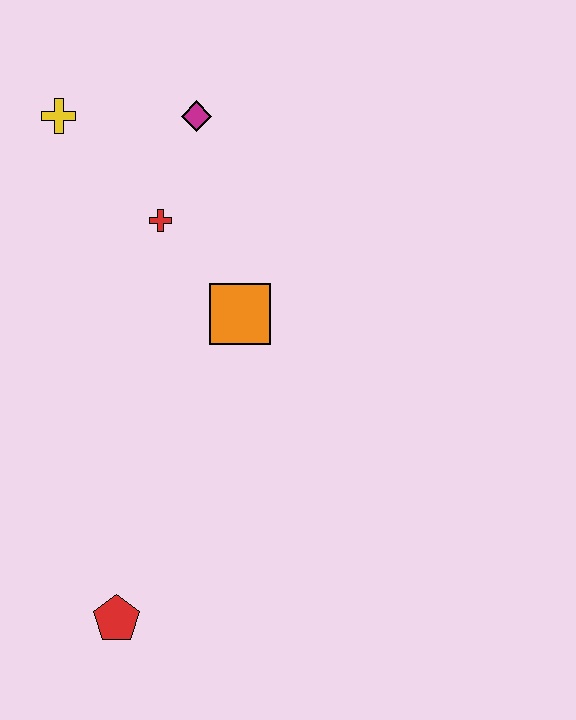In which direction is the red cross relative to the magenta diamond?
The red cross is below the magenta diamond.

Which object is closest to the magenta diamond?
The red cross is closest to the magenta diamond.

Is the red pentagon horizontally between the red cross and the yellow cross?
Yes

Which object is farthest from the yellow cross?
The red pentagon is farthest from the yellow cross.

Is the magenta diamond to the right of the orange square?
No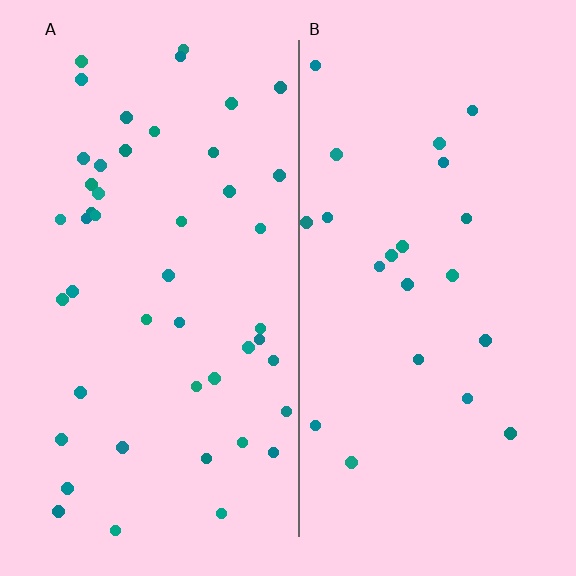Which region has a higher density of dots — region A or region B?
A (the left).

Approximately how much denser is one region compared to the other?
Approximately 2.1× — region A over region B.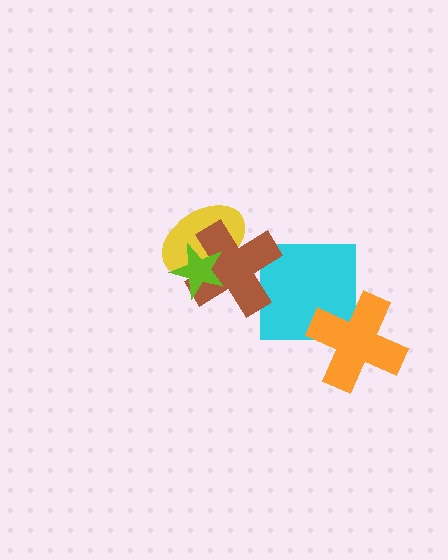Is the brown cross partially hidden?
Yes, it is partially covered by another shape.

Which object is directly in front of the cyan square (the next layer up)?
The brown cross is directly in front of the cyan square.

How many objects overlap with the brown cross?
3 objects overlap with the brown cross.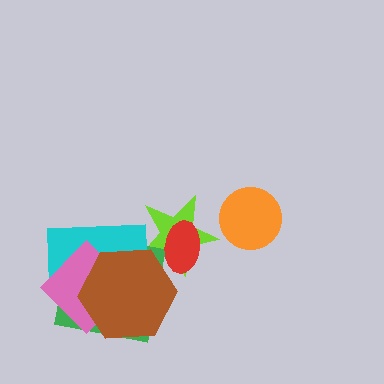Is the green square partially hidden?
Yes, it is partially covered by another shape.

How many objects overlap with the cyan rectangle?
3 objects overlap with the cyan rectangle.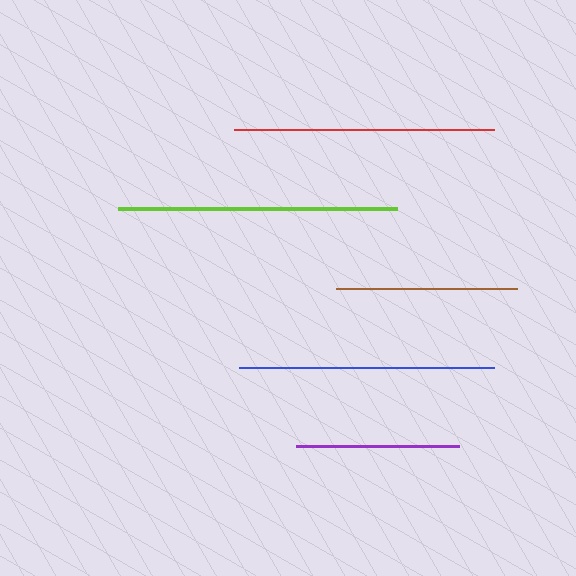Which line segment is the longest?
The lime line is the longest at approximately 280 pixels.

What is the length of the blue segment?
The blue segment is approximately 255 pixels long.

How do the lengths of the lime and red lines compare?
The lime and red lines are approximately the same length.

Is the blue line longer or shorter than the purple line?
The blue line is longer than the purple line.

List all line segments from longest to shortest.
From longest to shortest: lime, red, blue, brown, purple.